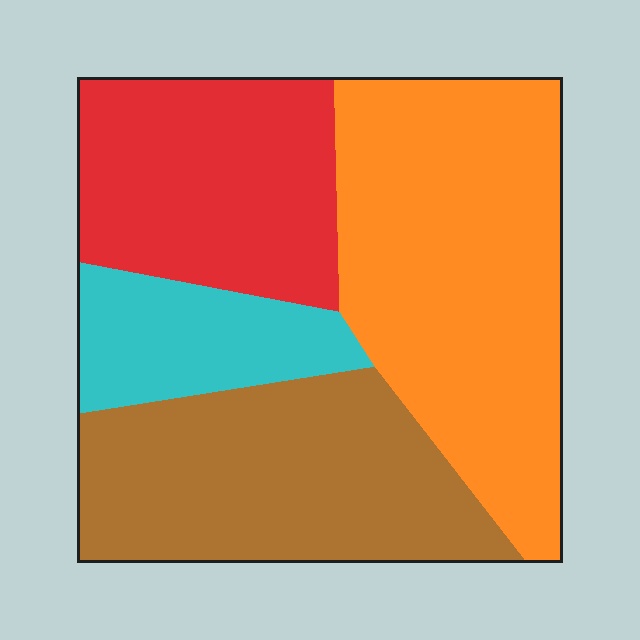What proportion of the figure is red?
Red takes up about one quarter (1/4) of the figure.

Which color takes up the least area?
Cyan, at roughly 10%.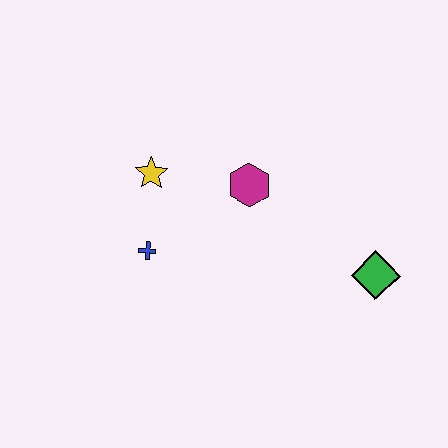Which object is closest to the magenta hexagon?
The yellow star is closest to the magenta hexagon.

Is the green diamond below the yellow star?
Yes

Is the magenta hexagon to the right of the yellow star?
Yes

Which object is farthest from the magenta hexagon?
The green diamond is farthest from the magenta hexagon.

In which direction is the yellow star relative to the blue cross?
The yellow star is above the blue cross.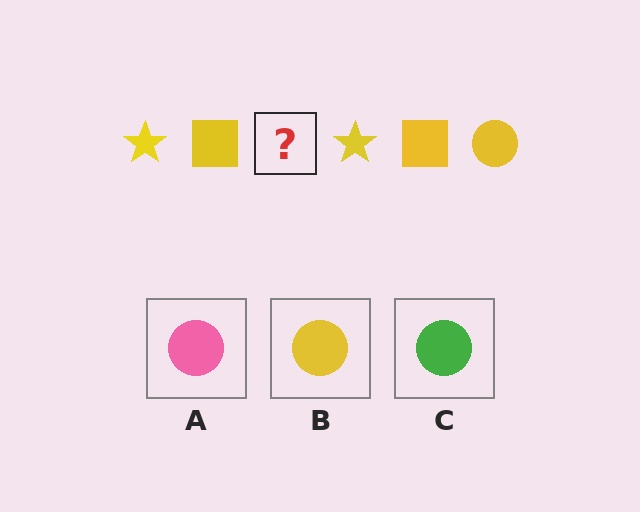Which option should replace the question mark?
Option B.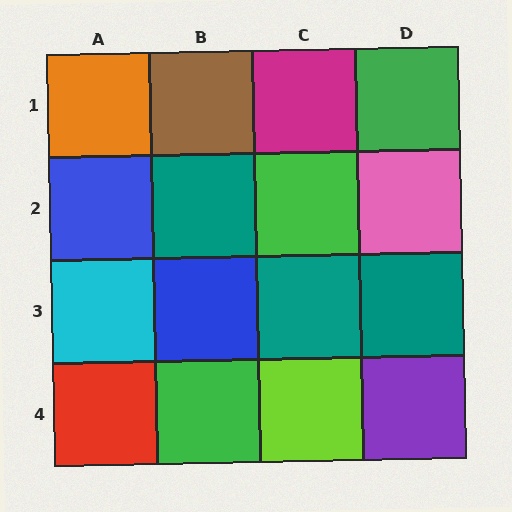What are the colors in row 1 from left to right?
Orange, brown, magenta, green.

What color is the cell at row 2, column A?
Blue.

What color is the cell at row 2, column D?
Pink.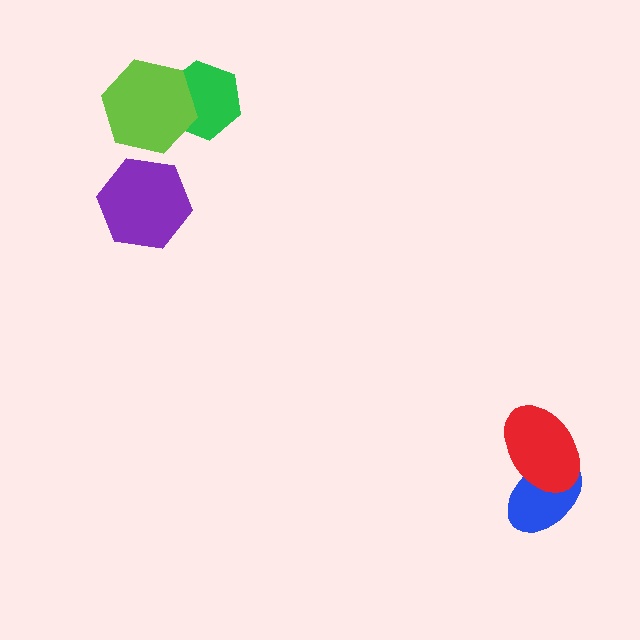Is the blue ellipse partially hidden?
Yes, it is partially covered by another shape.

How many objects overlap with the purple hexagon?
0 objects overlap with the purple hexagon.